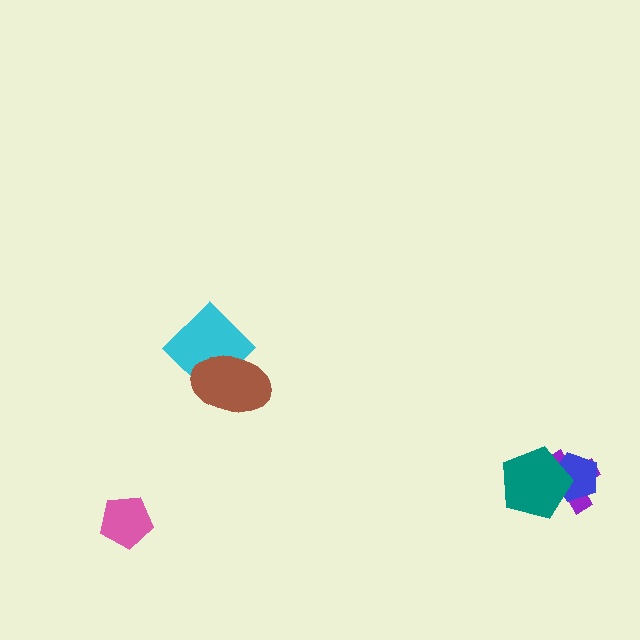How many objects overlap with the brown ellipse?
1 object overlaps with the brown ellipse.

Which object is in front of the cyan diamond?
The brown ellipse is in front of the cyan diamond.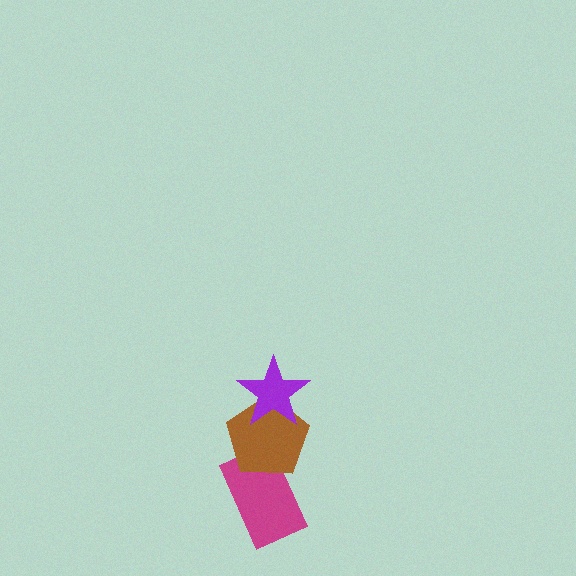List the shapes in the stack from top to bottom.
From top to bottom: the purple star, the brown pentagon, the magenta rectangle.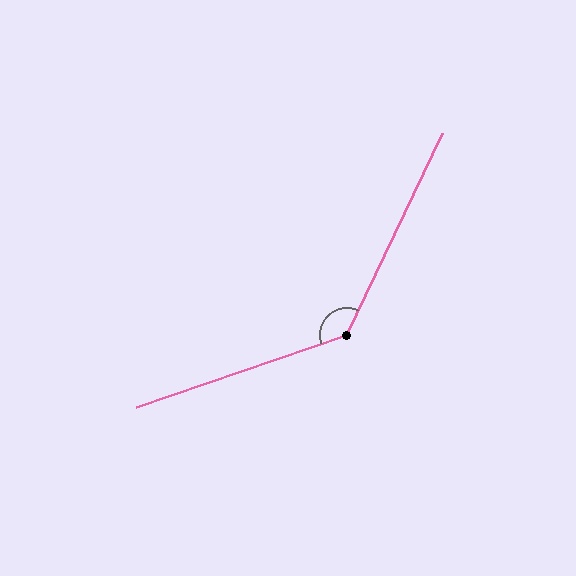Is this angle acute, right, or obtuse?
It is obtuse.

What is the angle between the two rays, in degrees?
Approximately 134 degrees.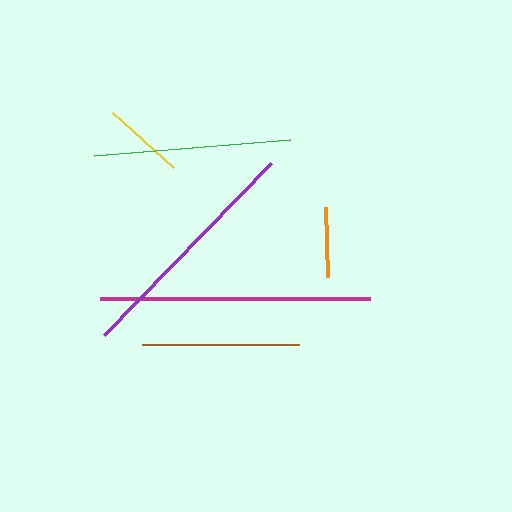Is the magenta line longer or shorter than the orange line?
The magenta line is longer than the orange line.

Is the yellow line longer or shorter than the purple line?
The purple line is longer than the yellow line.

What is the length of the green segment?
The green segment is approximately 196 pixels long.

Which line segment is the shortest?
The orange line is the shortest at approximately 71 pixels.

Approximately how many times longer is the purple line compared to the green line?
The purple line is approximately 1.2 times the length of the green line.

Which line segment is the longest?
The magenta line is the longest at approximately 270 pixels.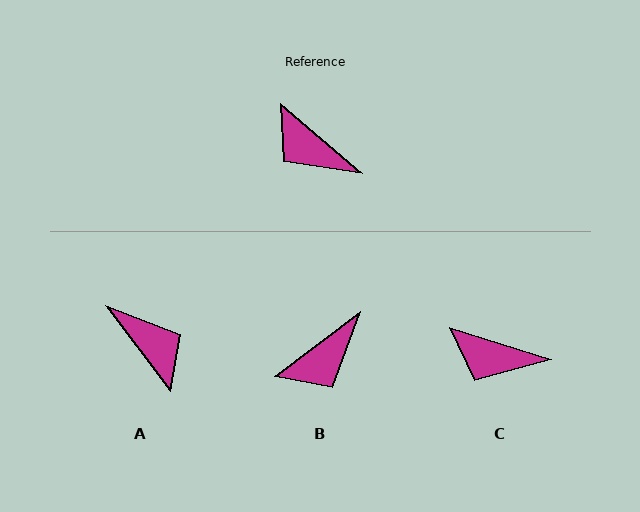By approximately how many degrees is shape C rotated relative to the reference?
Approximately 23 degrees counter-clockwise.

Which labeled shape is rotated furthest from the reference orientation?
A, about 167 degrees away.